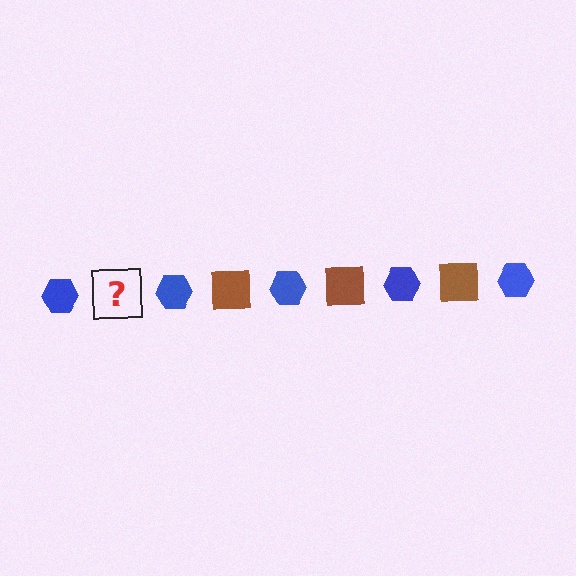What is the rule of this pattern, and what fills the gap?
The rule is that the pattern alternates between blue hexagon and brown square. The gap should be filled with a brown square.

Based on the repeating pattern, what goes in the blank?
The blank should be a brown square.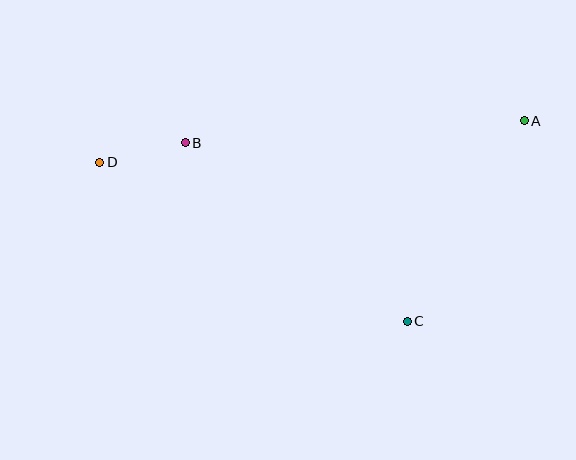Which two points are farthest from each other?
Points A and D are farthest from each other.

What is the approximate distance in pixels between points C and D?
The distance between C and D is approximately 346 pixels.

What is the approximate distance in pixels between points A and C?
The distance between A and C is approximately 232 pixels.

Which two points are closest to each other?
Points B and D are closest to each other.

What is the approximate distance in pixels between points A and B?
The distance between A and B is approximately 340 pixels.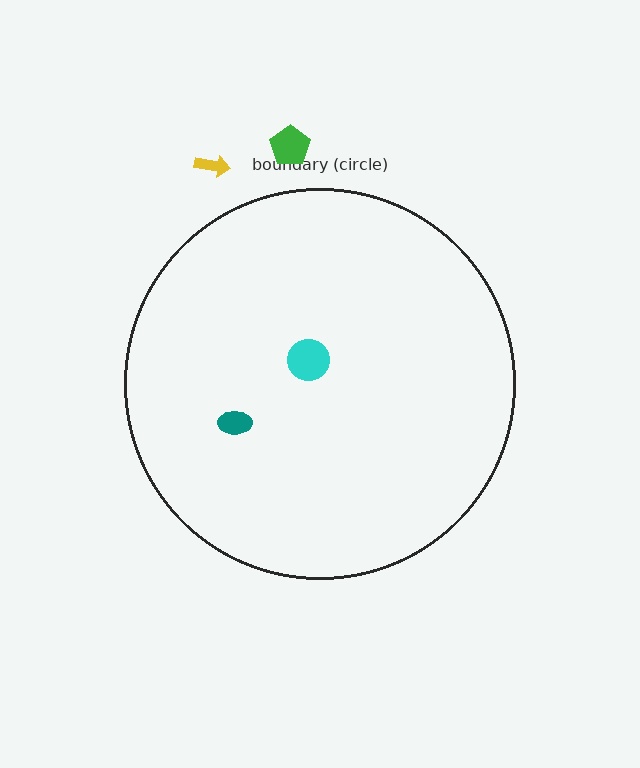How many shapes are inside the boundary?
2 inside, 2 outside.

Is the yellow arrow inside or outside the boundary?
Outside.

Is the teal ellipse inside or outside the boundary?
Inside.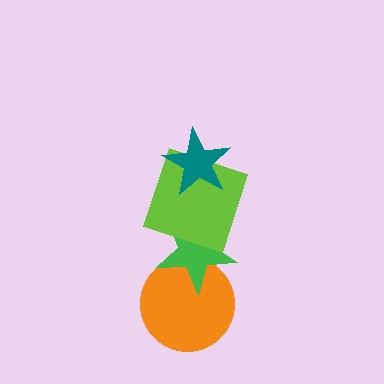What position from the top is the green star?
The green star is 3rd from the top.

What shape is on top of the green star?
The lime square is on top of the green star.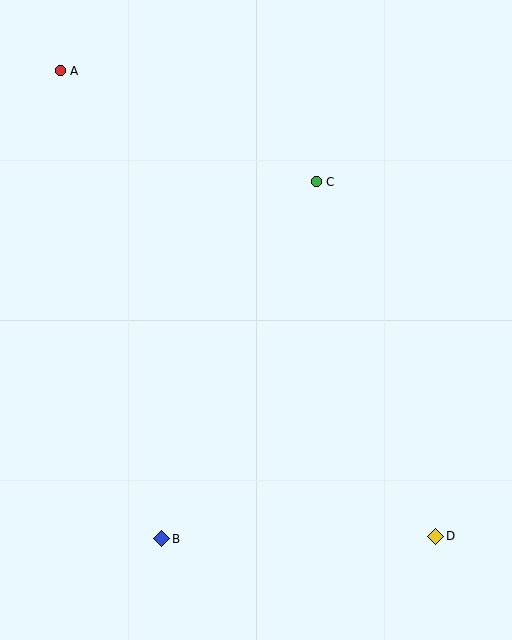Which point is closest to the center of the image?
Point C at (316, 182) is closest to the center.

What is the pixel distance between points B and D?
The distance between B and D is 274 pixels.